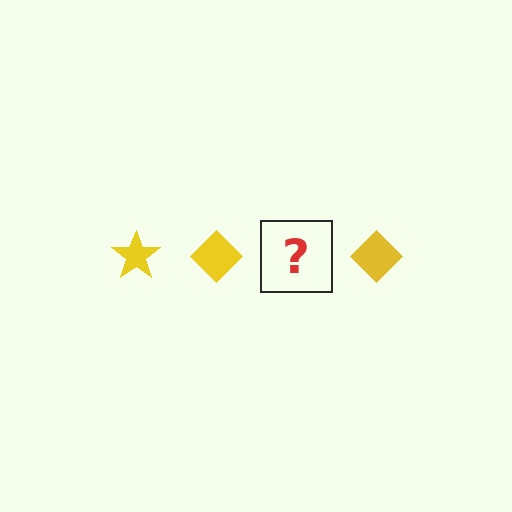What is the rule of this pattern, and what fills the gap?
The rule is that the pattern cycles through star, diamond shapes in yellow. The gap should be filled with a yellow star.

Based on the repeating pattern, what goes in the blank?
The blank should be a yellow star.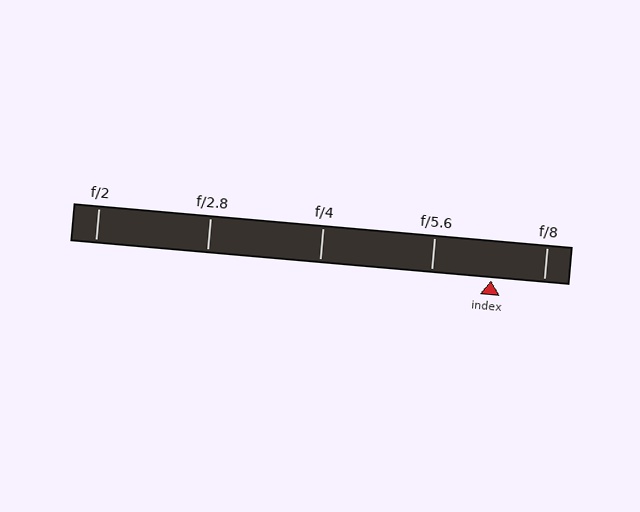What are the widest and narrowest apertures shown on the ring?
The widest aperture shown is f/2 and the narrowest is f/8.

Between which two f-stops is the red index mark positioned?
The index mark is between f/5.6 and f/8.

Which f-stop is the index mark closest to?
The index mark is closest to f/8.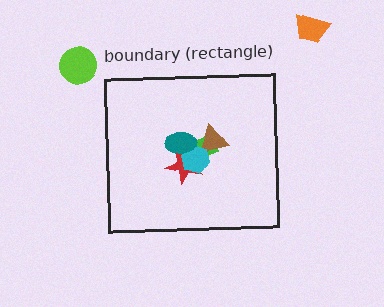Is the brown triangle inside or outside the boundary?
Inside.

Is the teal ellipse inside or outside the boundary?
Inside.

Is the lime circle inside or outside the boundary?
Outside.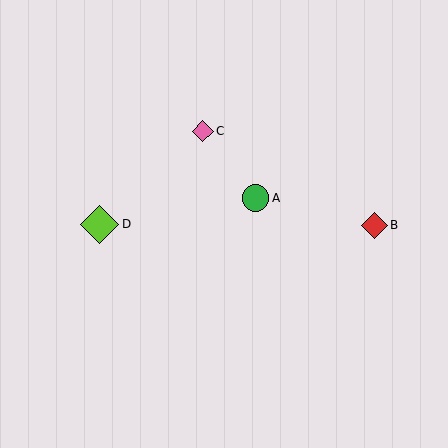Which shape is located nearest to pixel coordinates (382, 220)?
The red diamond (labeled B) at (374, 225) is nearest to that location.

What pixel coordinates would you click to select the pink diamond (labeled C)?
Click at (203, 131) to select the pink diamond C.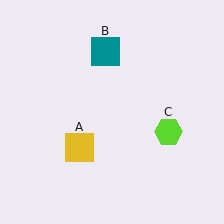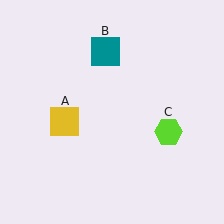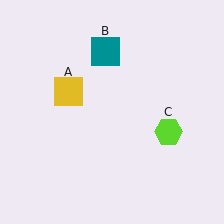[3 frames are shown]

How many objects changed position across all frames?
1 object changed position: yellow square (object A).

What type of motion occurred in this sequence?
The yellow square (object A) rotated clockwise around the center of the scene.